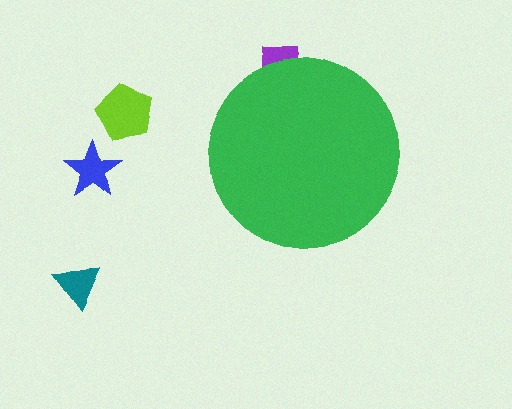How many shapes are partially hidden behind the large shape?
1 shape is partially hidden.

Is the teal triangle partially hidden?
No, the teal triangle is fully visible.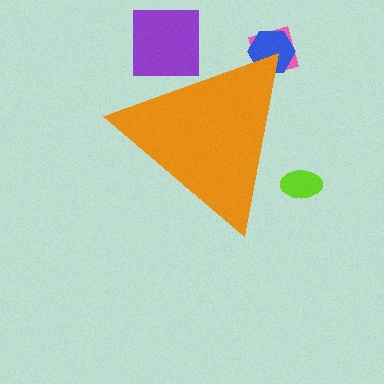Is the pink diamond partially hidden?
Yes, the pink diamond is partially hidden behind the orange triangle.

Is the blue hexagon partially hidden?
Yes, the blue hexagon is partially hidden behind the orange triangle.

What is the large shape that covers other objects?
An orange triangle.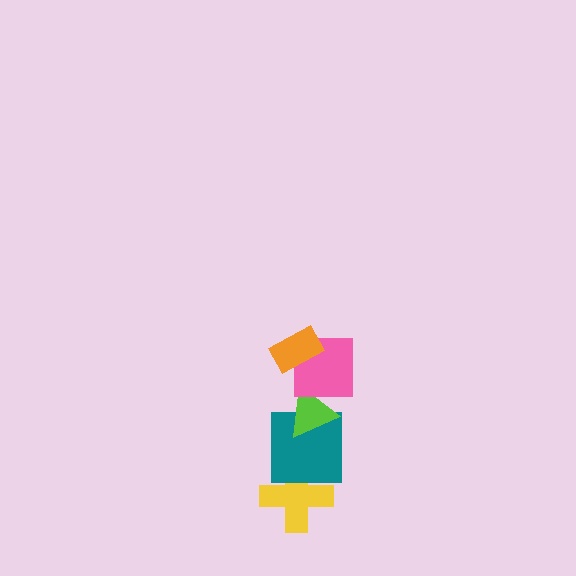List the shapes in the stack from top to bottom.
From top to bottom: the orange rectangle, the pink square, the lime triangle, the teal square, the yellow cross.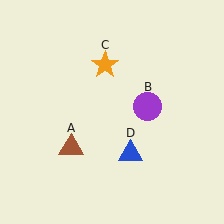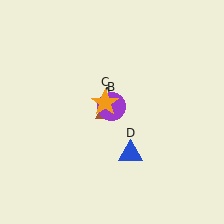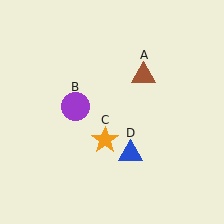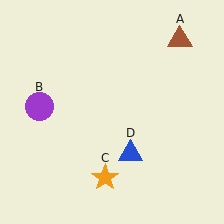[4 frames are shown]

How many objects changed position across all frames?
3 objects changed position: brown triangle (object A), purple circle (object B), orange star (object C).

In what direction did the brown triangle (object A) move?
The brown triangle (object A) moved up and to the right.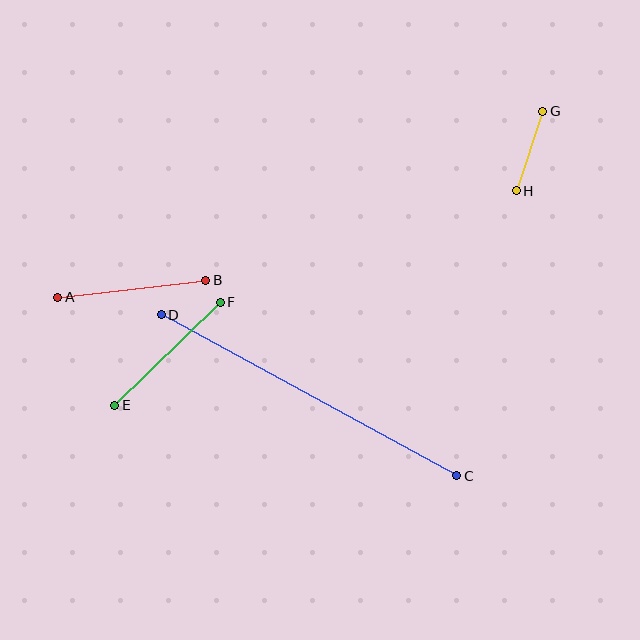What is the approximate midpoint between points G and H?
The midpoint is at approximately (530, 151) pixels.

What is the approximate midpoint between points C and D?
The midpoint is at approximately (309, 395) pixels.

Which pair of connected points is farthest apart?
Points C and D are farthest apart.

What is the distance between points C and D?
The distance is approximately 337 pixels.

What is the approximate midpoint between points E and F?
The midpoint is at approximately (167, 354) pixels.